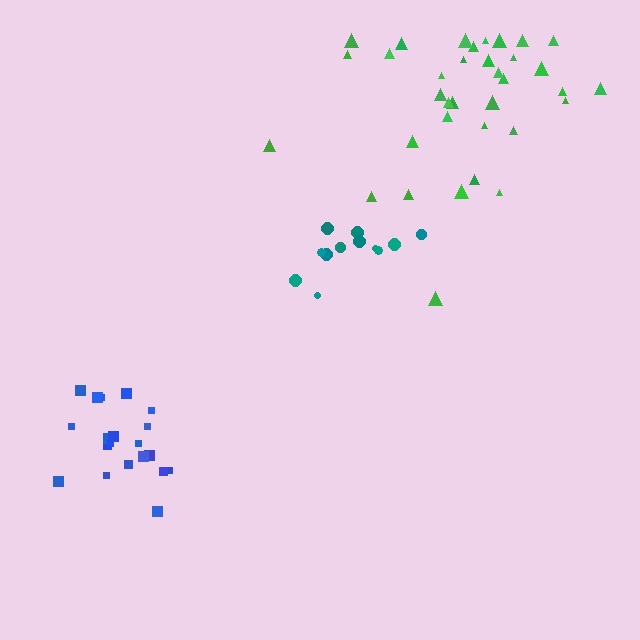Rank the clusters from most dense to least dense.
teal, blue, green.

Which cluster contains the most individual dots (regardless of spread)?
Green (35).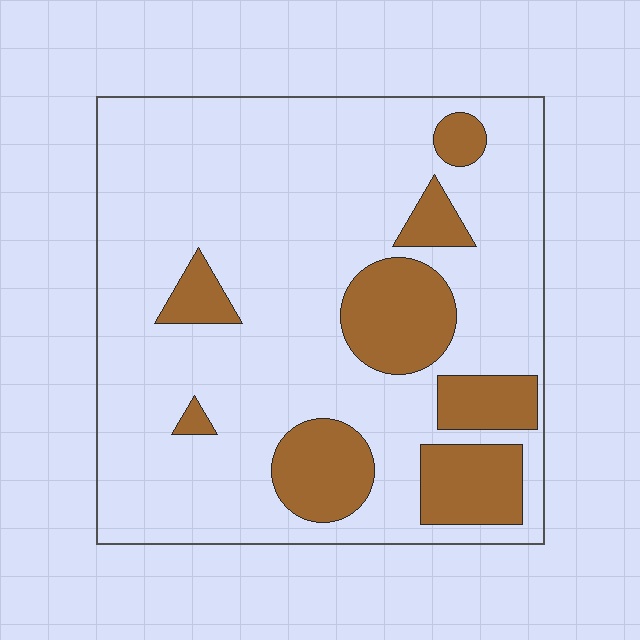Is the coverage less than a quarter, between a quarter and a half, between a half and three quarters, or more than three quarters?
Less than a quarter.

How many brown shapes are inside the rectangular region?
8.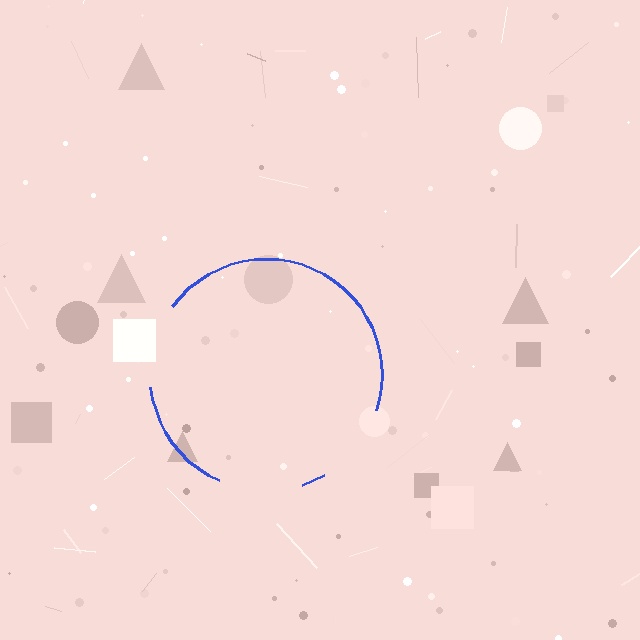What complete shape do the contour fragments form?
The contour fragments form a circle.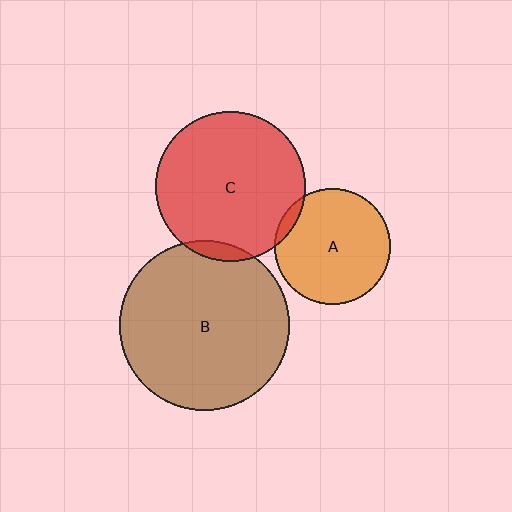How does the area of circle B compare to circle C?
Approximately 1.3 times.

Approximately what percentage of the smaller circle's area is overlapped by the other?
Approximately 5%.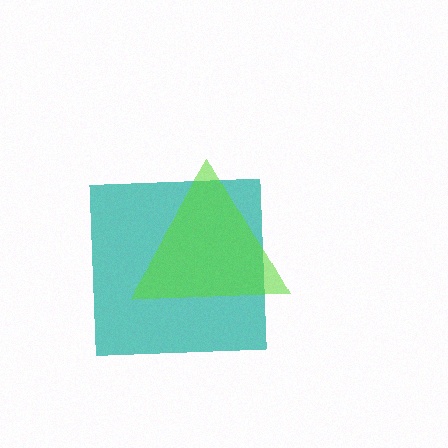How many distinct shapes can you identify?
There are 2 distinct shapes: a teal square, a lime triangle.